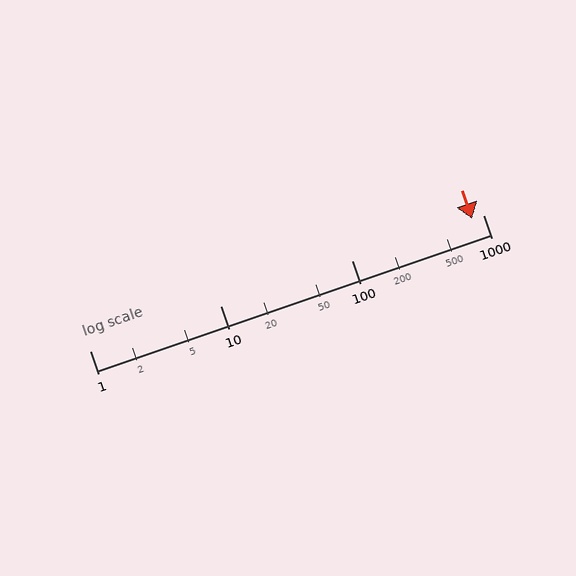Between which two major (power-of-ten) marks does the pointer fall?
The pointer is between 100 and 1000.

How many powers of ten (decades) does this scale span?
The scale spans 3 decades, from 1 to 1000.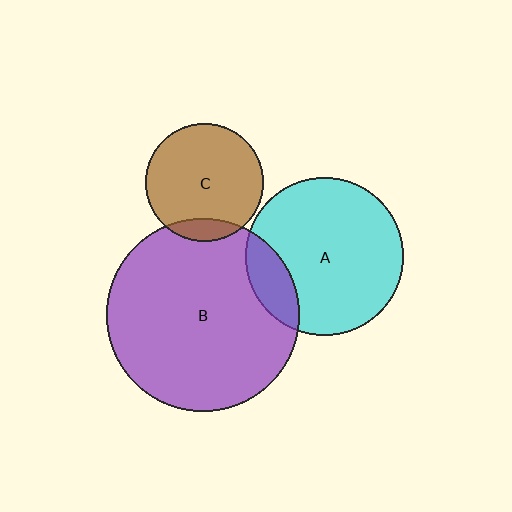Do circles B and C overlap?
Yes.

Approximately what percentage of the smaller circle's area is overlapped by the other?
Approximately 10%.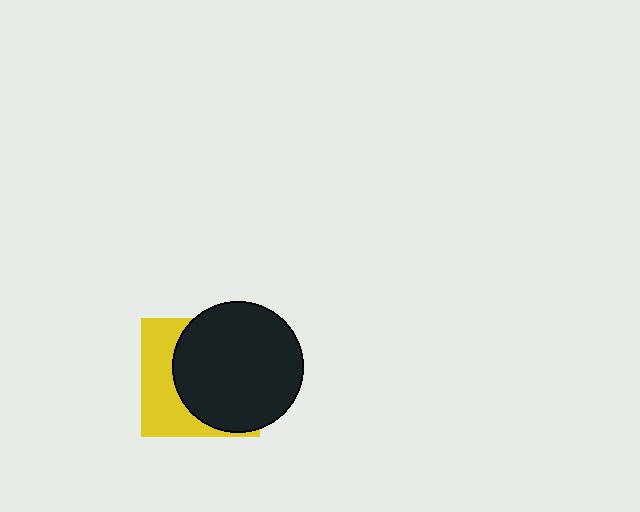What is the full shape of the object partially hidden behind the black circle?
The partially hidden object is a yellow square.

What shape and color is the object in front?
The object in front is a black circle.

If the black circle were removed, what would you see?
You would see the complete yellow square.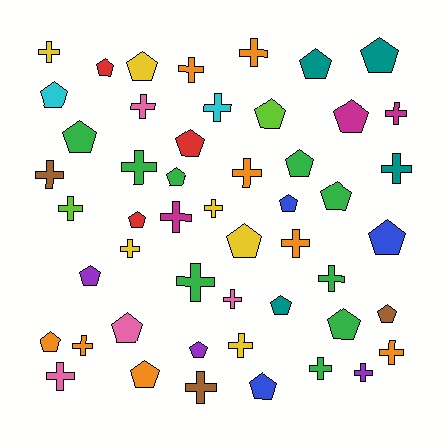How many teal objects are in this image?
There are 4 teal objects.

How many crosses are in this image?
There are 25 crosses.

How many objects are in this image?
There are 50 objects.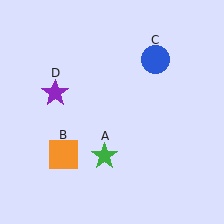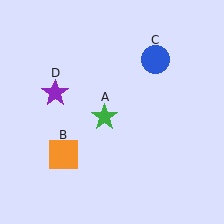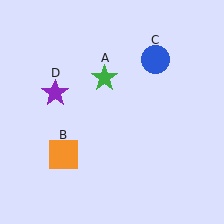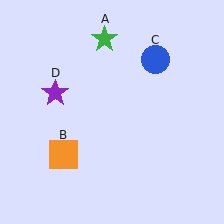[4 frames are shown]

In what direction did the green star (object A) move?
The green star (object A) moved up.